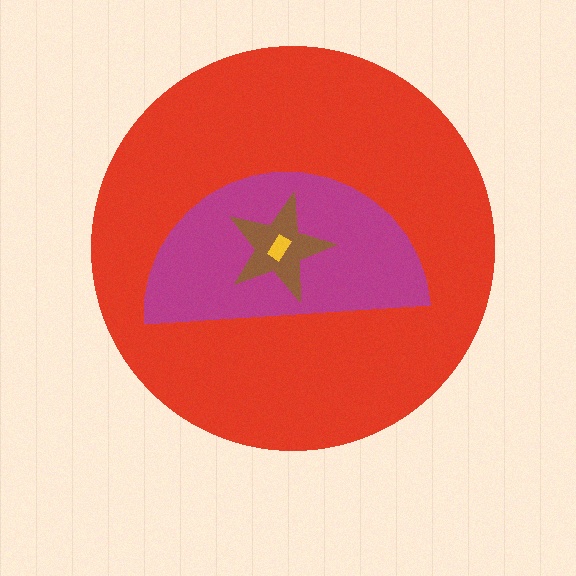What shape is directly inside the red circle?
The magenta semicircle.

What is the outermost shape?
The red circle.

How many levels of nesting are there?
4.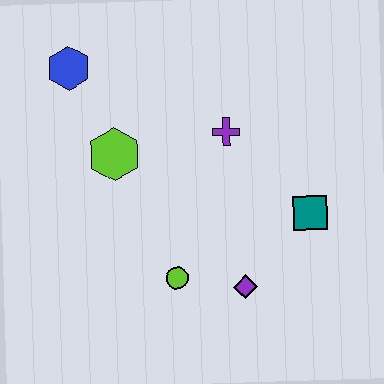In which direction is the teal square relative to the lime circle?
The teal square is to the right of the lime circle.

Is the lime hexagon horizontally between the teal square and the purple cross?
No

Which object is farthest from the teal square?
The blue hexagon is farthest from the teal square.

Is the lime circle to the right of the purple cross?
No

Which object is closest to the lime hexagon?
The blue hexagon is closest to the lime hexagon.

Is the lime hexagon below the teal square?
No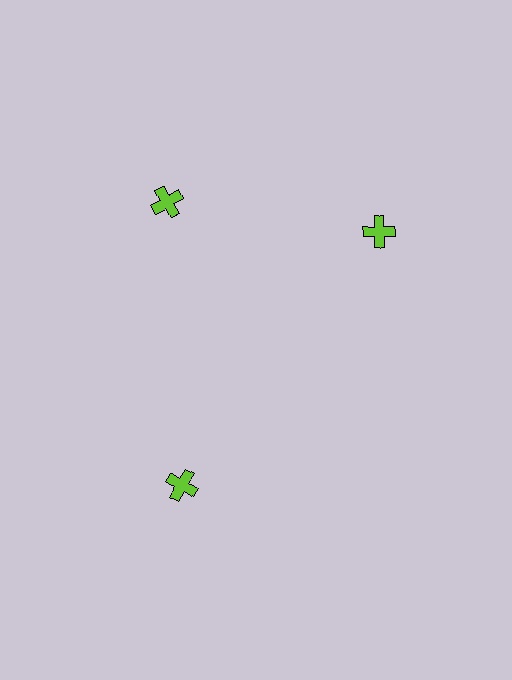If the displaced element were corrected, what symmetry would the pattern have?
It would have 3-fold rotational symmetry — the pattern would map onto itself every 120 degrees.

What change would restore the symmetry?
The symmetry would be restored by rotating it back into even spacing with its neighbors so that all 3 crosses sit at equal angles and equal distance from the center.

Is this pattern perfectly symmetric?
No. The 3 lime crosses are arranged in a ring, but one element near the 3 o'clock position is rotated out of alignment along the ring, breaking the 3-fold rotational symmetry.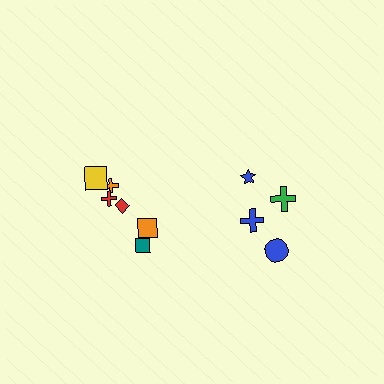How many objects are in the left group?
There are 6 objects.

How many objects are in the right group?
There are 4 objects.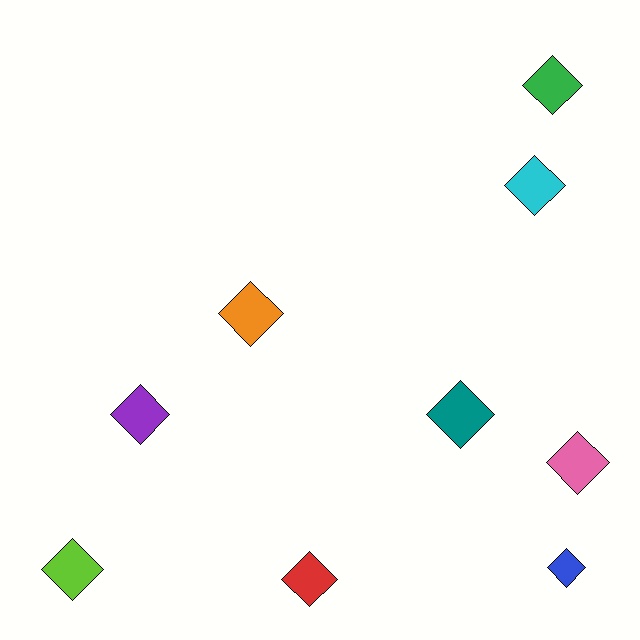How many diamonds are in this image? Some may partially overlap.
There are 9 diamonds.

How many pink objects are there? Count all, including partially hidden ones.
There is 1 pink object.